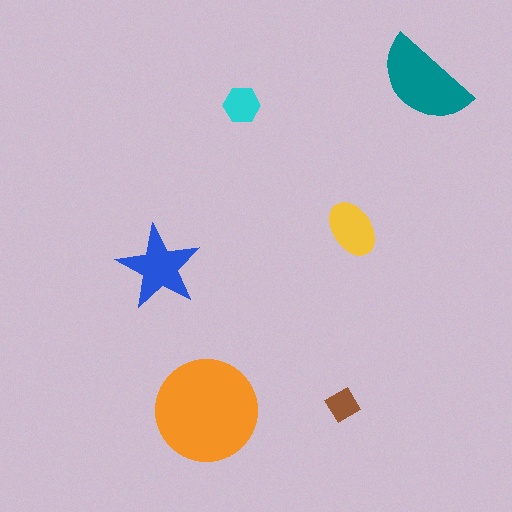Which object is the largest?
The orange circle.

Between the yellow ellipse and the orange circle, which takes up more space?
The orange circle.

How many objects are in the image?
There are 6 objects in the image.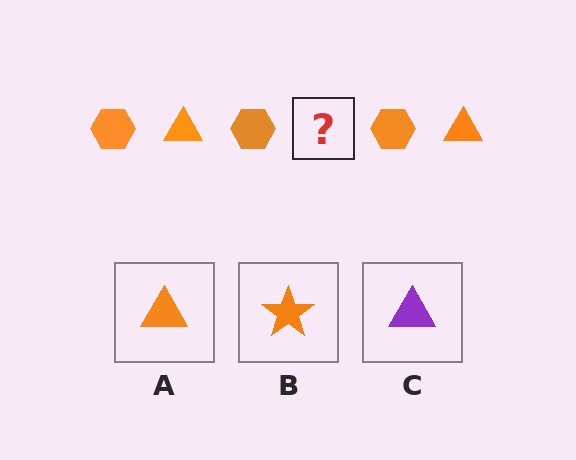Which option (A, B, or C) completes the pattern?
A.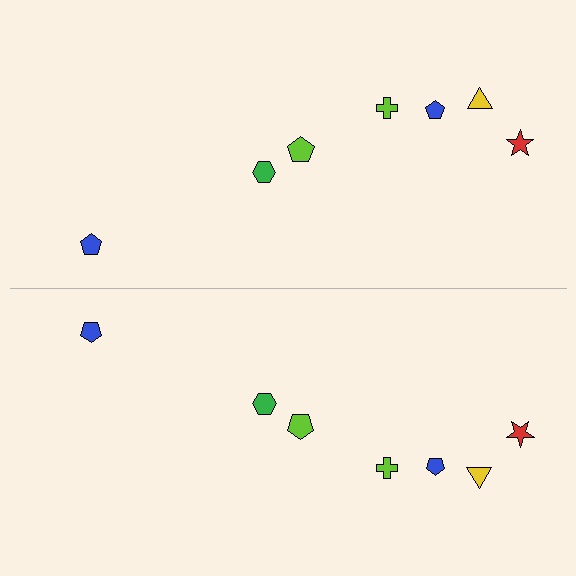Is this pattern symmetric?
Yes, this pattern has bilateral (reflection) symmetry.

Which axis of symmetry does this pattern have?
The pattern has a horizontal axis of symmetry running through the center of the image.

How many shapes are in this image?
There are 14 shapes in this image.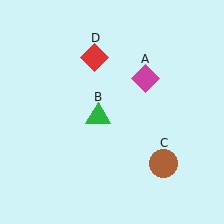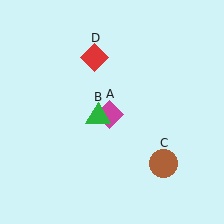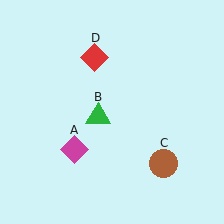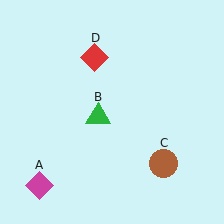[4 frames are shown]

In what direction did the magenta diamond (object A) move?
The magenta diamond (object A) moved down and to the left.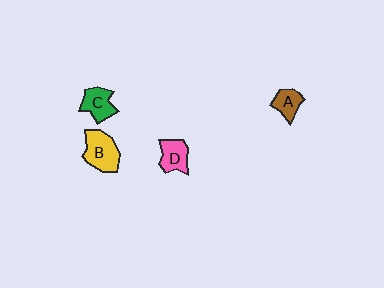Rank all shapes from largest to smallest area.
From largest to smallest: B (yellow), C (green), D (pink), A (brown).